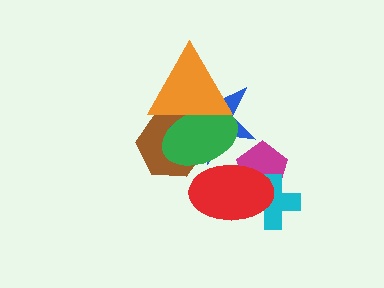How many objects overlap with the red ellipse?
4 objects overlap with the red ellipse.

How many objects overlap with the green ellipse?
4 objects overlap with the green ellipse.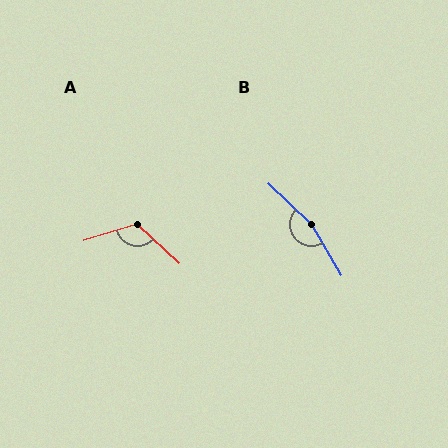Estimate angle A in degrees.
Approximately 120 degrees.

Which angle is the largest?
B, at approximately 164 degrees.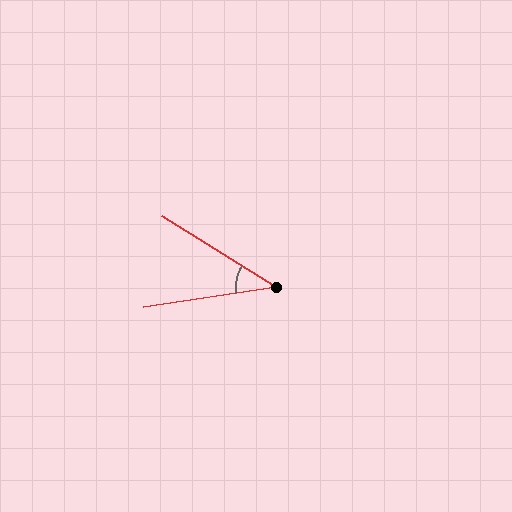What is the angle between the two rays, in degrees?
Approximately 40 degrees.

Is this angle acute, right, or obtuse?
It is acute.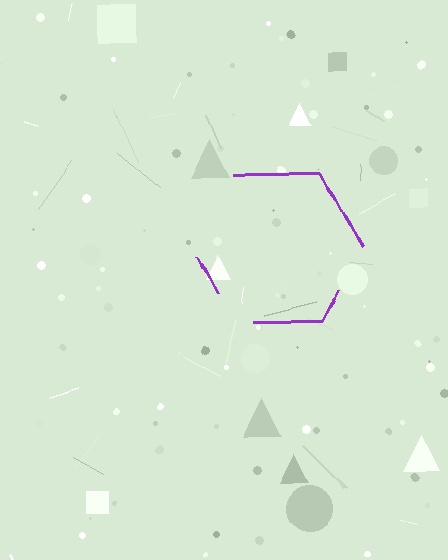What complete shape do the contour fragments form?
The contour fragments form a hexagon.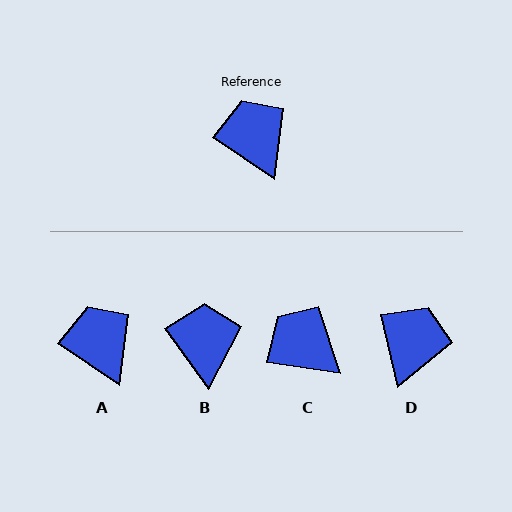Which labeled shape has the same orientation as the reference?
A.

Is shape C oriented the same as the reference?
No, it is off by about 25 degrees.